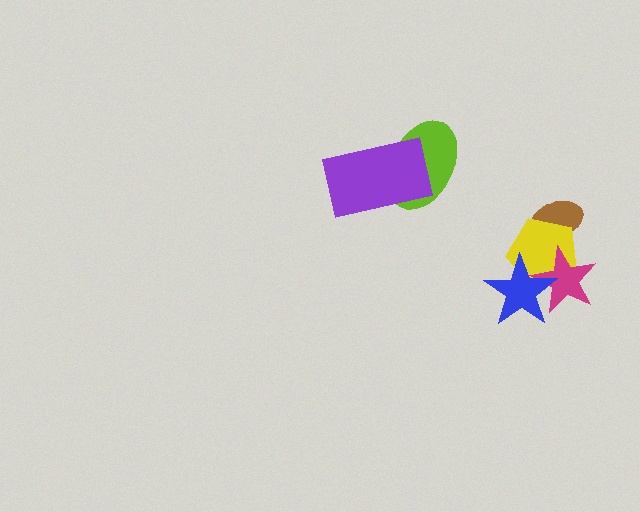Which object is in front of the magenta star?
The blue star is in front of the magenta star.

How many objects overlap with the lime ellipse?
1 object overlaps with the lime ellipse.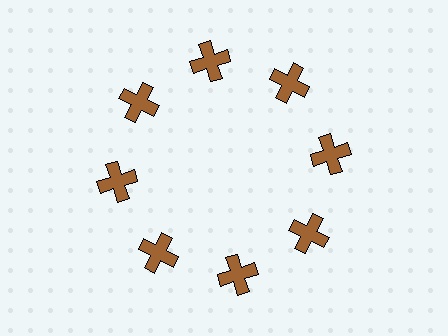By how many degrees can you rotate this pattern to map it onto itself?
The pattern maps onto itself every 45 degrees of rotation.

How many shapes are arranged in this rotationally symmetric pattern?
There are 8 shapes, arranged in 8 groups of 1.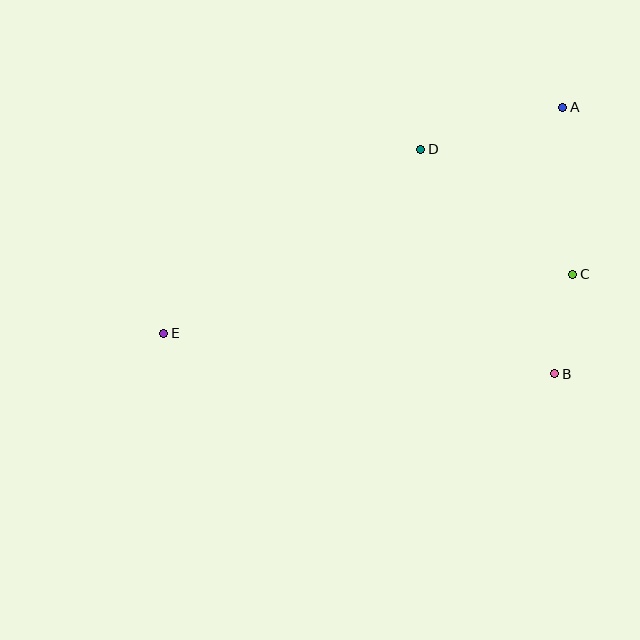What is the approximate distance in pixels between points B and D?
The distance between B and D is approximately 262 pixels.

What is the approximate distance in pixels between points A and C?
The distance between A and C is approximately 167 pixels.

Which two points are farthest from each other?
Points A and E are farthest from each other.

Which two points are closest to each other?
Points B and C are closest to each other.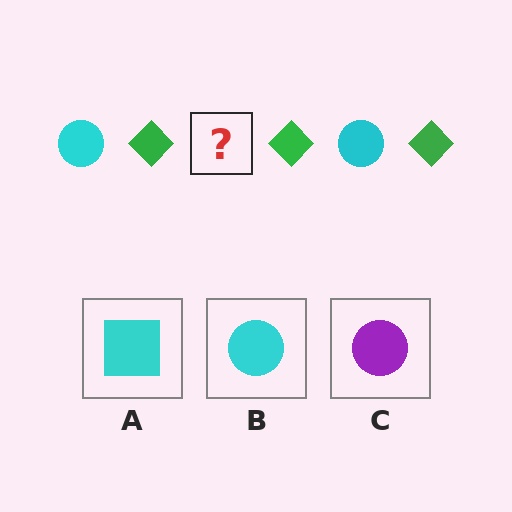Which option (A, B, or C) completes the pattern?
B.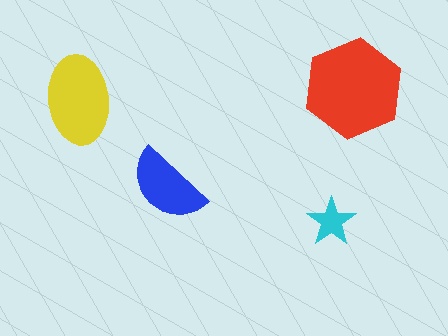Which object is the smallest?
The cyan star.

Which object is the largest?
The red hexagon.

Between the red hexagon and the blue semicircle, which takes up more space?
The red hexagon.